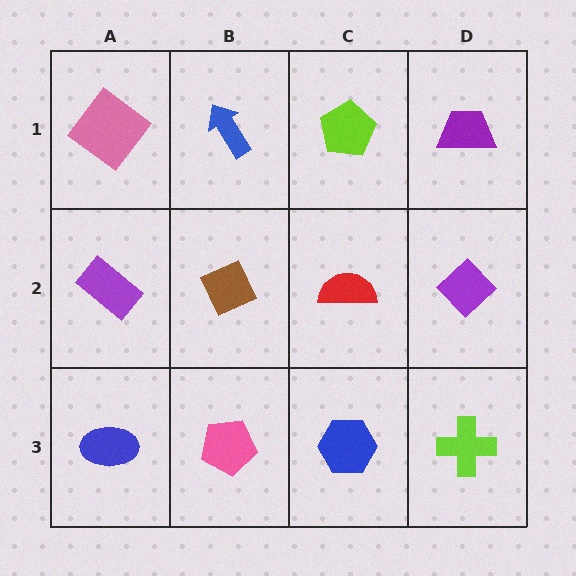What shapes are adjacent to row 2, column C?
A lime pentagon (row 1, column C), a blue hexagon (row 3, column C), a brown diamond (row 2, column B), a purple diamond (row 2, column D).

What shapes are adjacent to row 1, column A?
A purple rectangle (row 2, column A), a blue arrow (row 1, column B).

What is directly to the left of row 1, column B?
A pink diamond.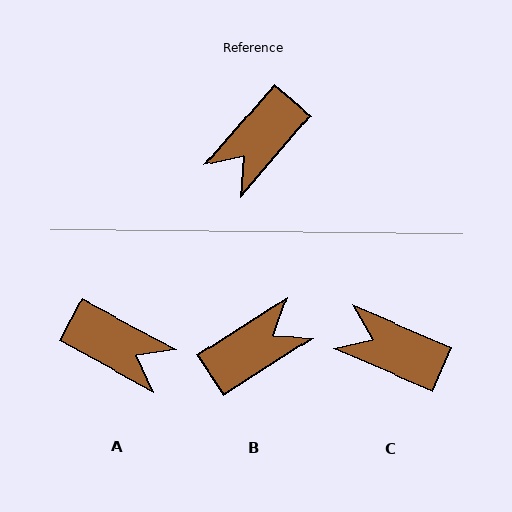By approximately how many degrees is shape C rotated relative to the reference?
Approximately 73 degrees clockwise.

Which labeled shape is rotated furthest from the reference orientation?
B, about 163 degrees away.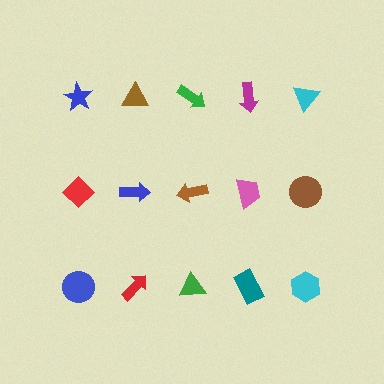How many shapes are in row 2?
5 shapes.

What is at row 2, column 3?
A brown arrow.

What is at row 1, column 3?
A green arrow.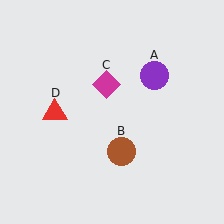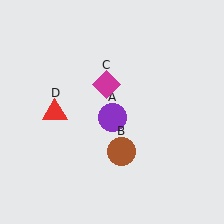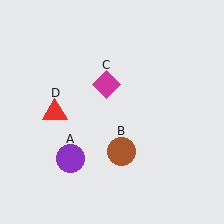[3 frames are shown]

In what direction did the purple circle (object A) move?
The purple circle (object A) moved down and to the left.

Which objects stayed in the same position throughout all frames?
Brown circle (object B) and magenta diamond (object C) and red triangle (object D) remained stationary.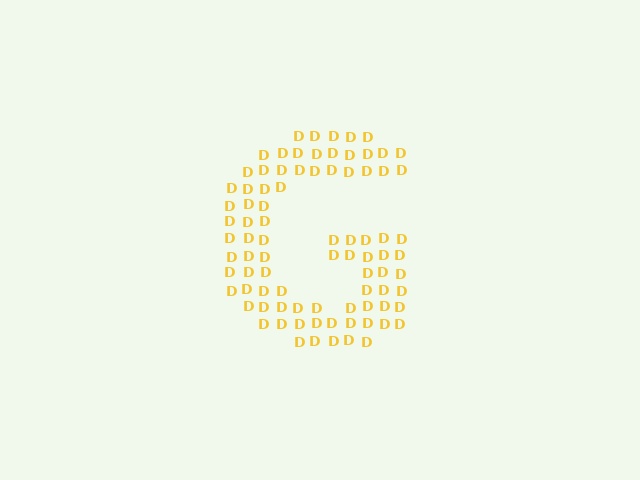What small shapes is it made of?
It is made of small letter D's.